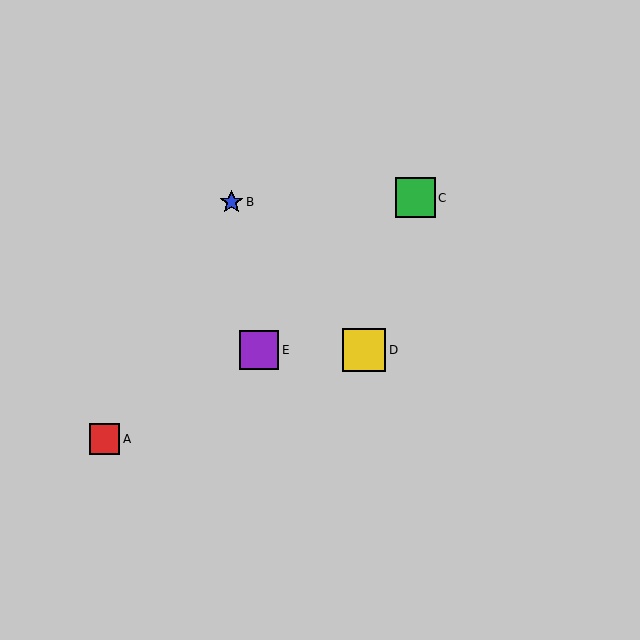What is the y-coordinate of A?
Object A is at y≈439.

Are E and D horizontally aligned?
Yes, both are at y≈350.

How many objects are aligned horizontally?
2 objects (D, E) are aligned horizontally.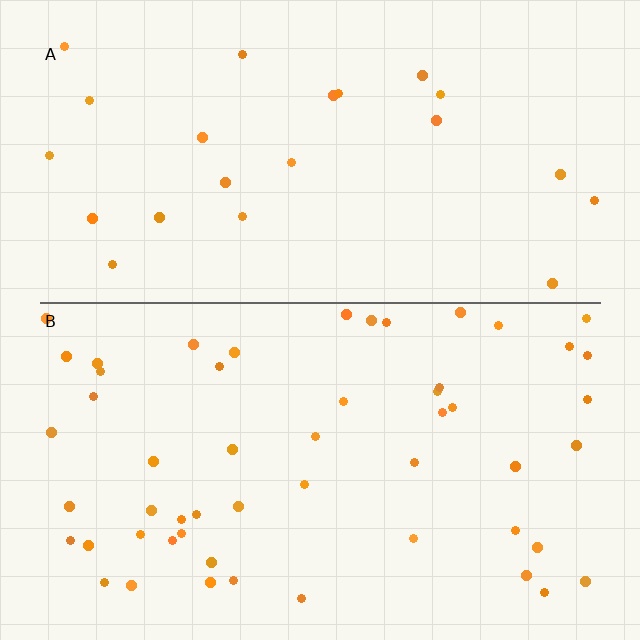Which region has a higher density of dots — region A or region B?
B (the bottom).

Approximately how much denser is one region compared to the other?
Approximately 2.4× — region B over region A.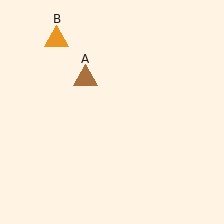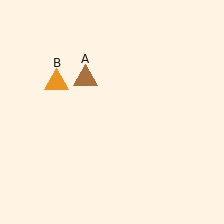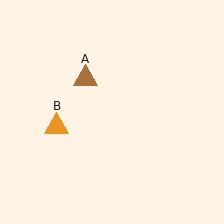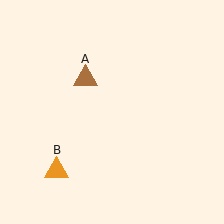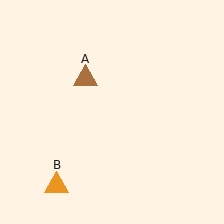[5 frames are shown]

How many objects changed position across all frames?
1 object changed position: orange triangle (object B).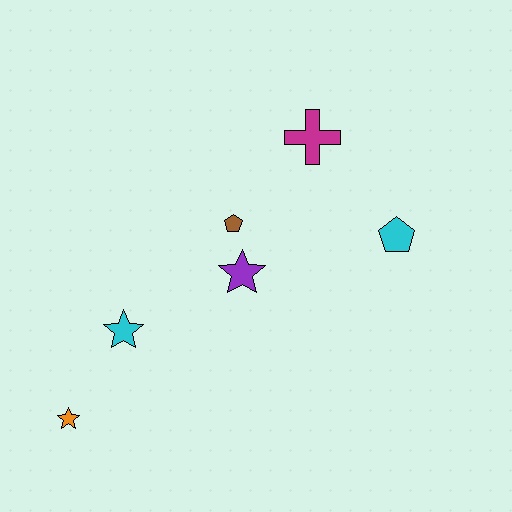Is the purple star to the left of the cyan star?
No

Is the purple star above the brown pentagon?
No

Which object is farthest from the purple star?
The orange star is farthest from the purple star.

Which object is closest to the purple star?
The brown pentagon is closest to the purple star.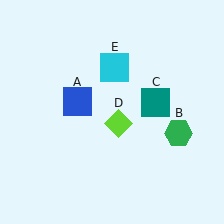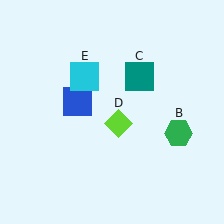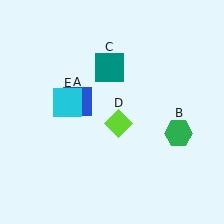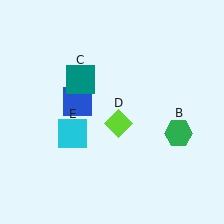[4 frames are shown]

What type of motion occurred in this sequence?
The teal square (object C), cyan square (object E) rotated counterclockwise around the center of the scene.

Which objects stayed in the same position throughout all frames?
Blue square (object A) and green hexagon (object B) and lime diamond (object D) remained stationary.